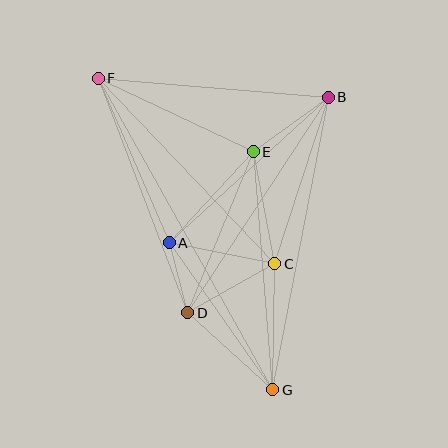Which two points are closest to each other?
Points A and D are closest to each other.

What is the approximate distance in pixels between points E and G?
The distance between E and G is approximately 239 pixels.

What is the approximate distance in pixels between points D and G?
The distance between D and G is approximately 114 pixels.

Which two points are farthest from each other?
Points F and G are farthest from each other.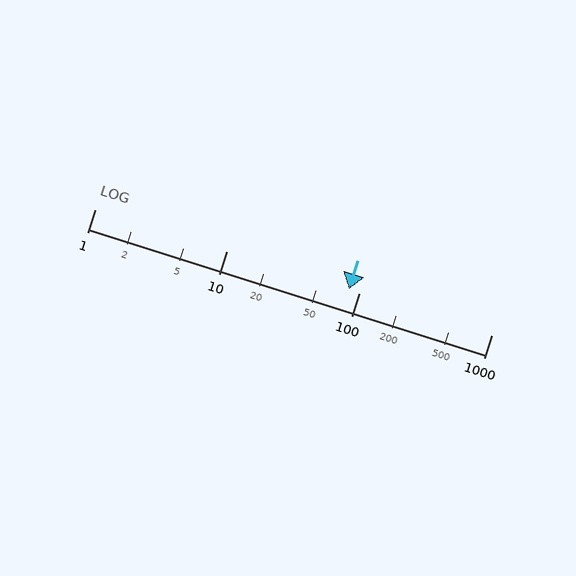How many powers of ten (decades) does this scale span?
The scale spans 3 decades, from 1 to 1000.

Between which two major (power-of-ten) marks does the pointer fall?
The pointer is between 10 and 100.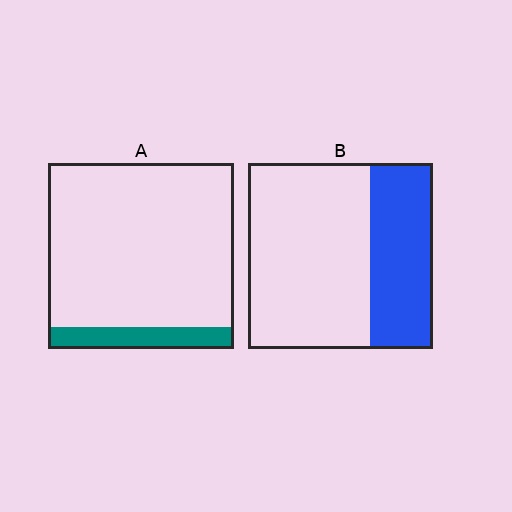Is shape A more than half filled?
No.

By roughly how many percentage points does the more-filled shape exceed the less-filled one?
By roughly 20 percentage points (B over A).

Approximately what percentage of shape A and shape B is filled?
A is approximately 10% and B is approximately 35%.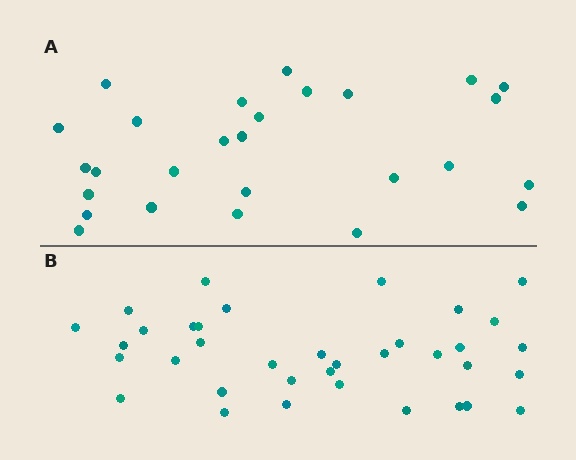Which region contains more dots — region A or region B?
Region B (the bottom region) has more dots.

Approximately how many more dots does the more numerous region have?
Region B has roughly 8 or so more dots than region A.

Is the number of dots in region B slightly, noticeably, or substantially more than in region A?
Region B has noticeably more, but not dramatically so. The ratio is roughly 1.3 to 1.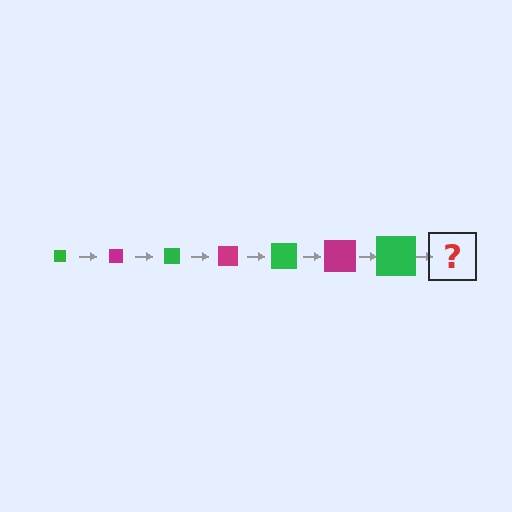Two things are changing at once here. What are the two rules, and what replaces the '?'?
The two rules are that the square grows larger each step and the color cycles through green and magenta. The '?' should be a magenta square, larger than the previous one.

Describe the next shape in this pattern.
It should be a magenta square, larger than the previous one.